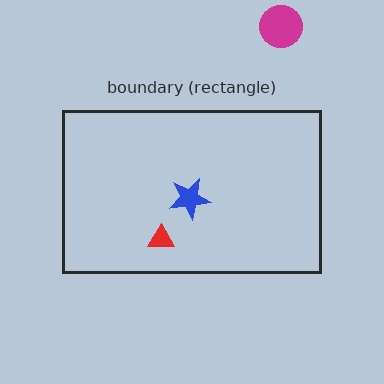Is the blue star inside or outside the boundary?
Inside.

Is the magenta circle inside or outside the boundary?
Outside.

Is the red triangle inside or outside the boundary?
Inside.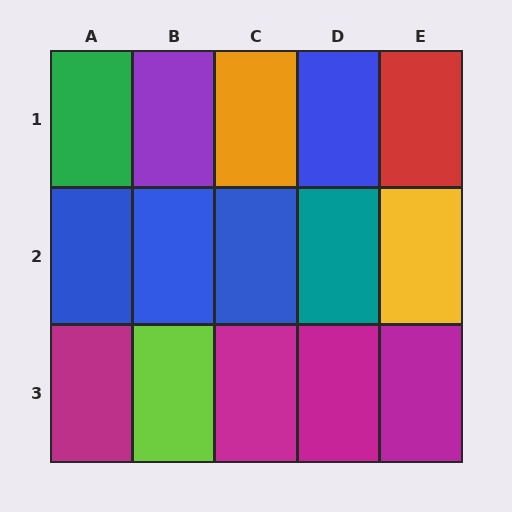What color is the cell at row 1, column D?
Blue.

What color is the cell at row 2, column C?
Blue.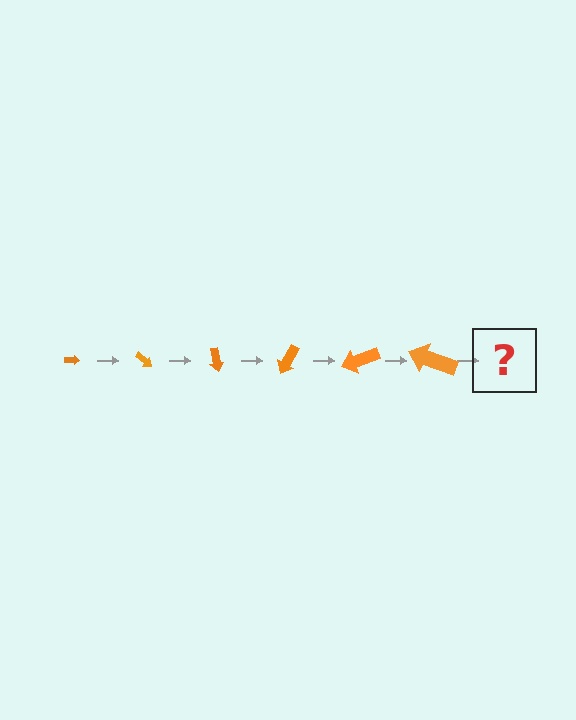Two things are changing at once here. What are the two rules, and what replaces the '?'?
The two rules are that the arrow grows larger each step and it rotates 40 degrees each step. The '?' should be an arrow, larger than the previous one and rotated 240 degrees from the start.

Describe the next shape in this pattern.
It should be an arrow, larger than the previous one and rotated 240 degrees from the start.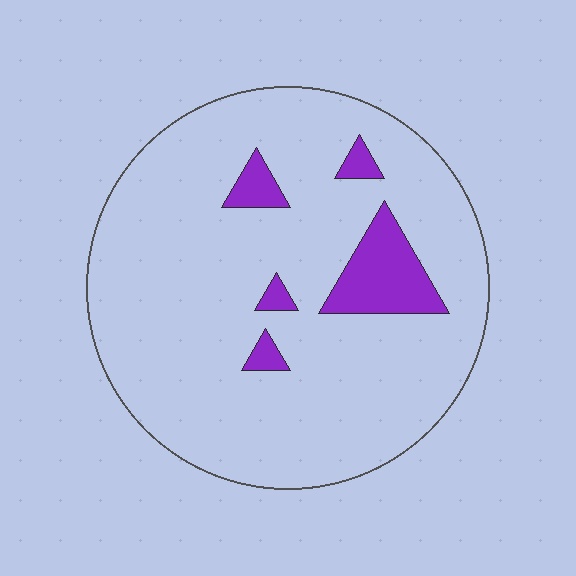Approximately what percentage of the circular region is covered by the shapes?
Approximately 10%.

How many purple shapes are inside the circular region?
5.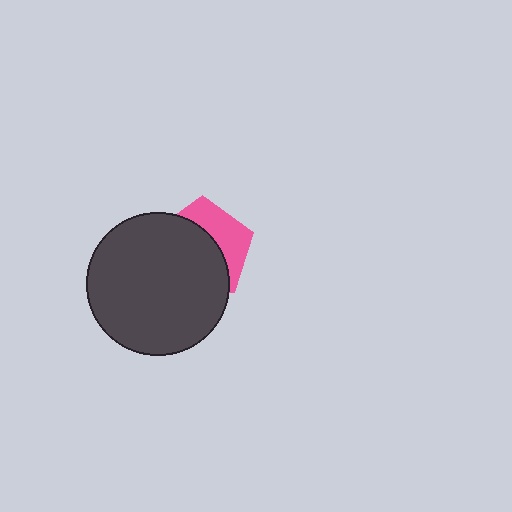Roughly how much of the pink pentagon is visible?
A small part of it is visible (roughly 37%).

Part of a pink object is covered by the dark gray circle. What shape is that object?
It is a pentagon.